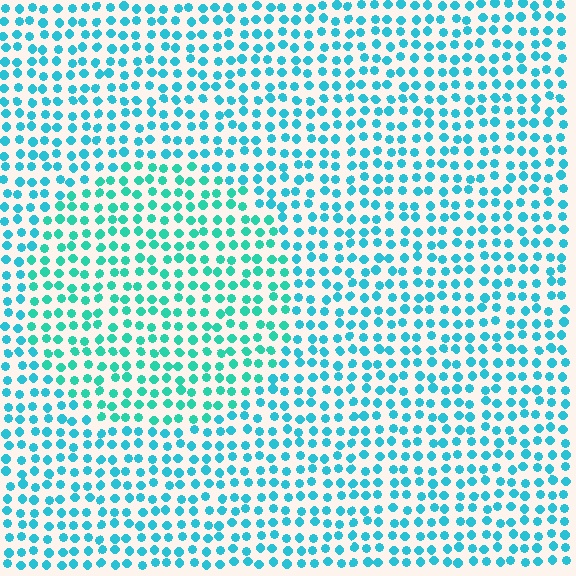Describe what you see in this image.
The image is filled with small cyan elements in a uniform arrangement. A circle-shaped region is visible where the elements are tinted to a slightly different hue, forming a subtle color boundary.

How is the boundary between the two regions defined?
The boundary is defined purely by a slight shift in hue (about 22 degrees). Spacing, size, and orientation are identical on both sides.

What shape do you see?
I see a circle.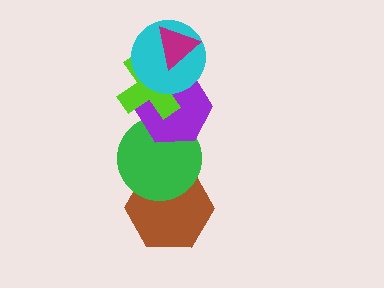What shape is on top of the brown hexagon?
The green circle is on top of the brown hexagon.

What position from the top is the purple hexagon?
The purple hexagon is 4th from the top.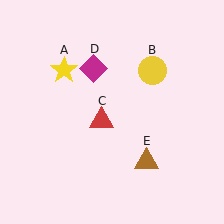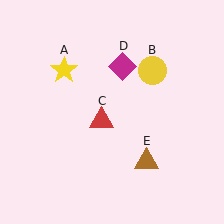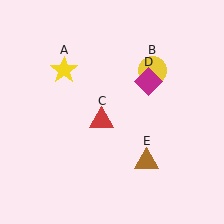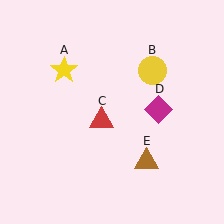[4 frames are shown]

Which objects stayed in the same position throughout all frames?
Yellow star (object A) and yellow circle (object B) and red triangle (object C) and brown triangle (object E) remained stationary.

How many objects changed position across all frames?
1 object changed position: magenta diamond (object D).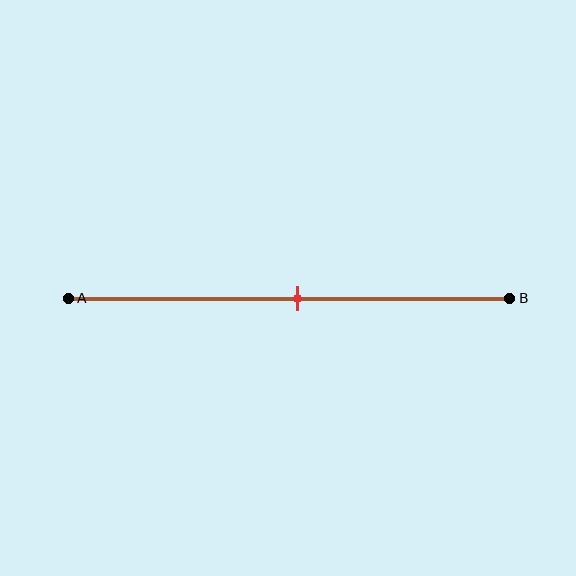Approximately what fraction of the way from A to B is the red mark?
The red mark is approximately 50% of the way from A to B.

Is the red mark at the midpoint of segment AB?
Yes, the mark is approximately at the midpoint.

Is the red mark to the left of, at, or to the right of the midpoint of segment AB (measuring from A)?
The red mark is approximately at the midpoint of segment AB.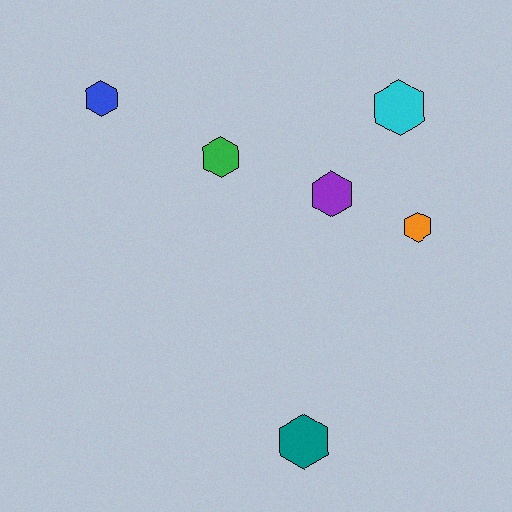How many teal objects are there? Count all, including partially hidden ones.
There is 1 teal object.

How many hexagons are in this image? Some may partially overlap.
There are 6 hexagons.